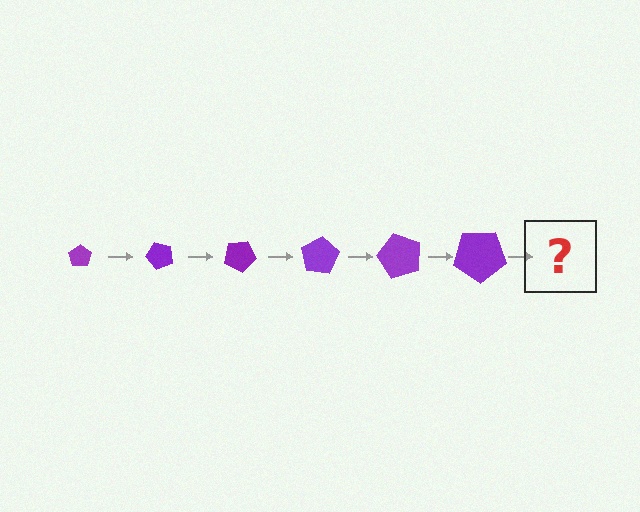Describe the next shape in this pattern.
It should be a pentagon, larger than the previous one and rotated 300 degrees from the start.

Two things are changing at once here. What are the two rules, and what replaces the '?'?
The two rules are that the pentagon grows larger each step and it rotates 50 degrees each step. The '?' should be a pentagon, larger than the previous one and rotated 300 degrees from the start.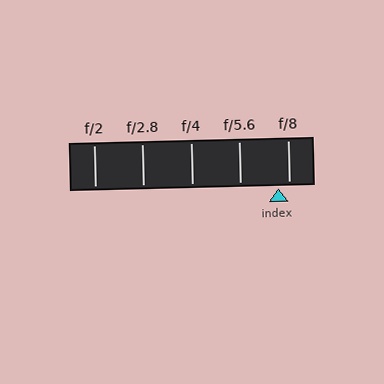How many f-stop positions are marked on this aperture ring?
There are 5 f-stop positions marked.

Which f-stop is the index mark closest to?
The index mark is closest to f/8.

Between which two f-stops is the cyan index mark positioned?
The index mark is between f/5.6 and f/8.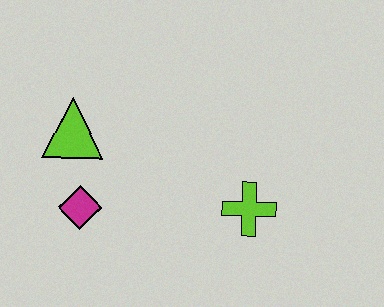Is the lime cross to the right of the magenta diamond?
Yes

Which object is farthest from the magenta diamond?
The lime cross is farthest from the magenta diamond.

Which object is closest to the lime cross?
The magenta diamond is closest to the lime cross.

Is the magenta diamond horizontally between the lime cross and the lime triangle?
Yes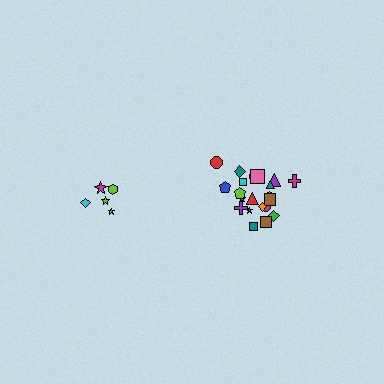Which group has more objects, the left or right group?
The right group.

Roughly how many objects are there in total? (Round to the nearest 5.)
Roughly 25 objects in total.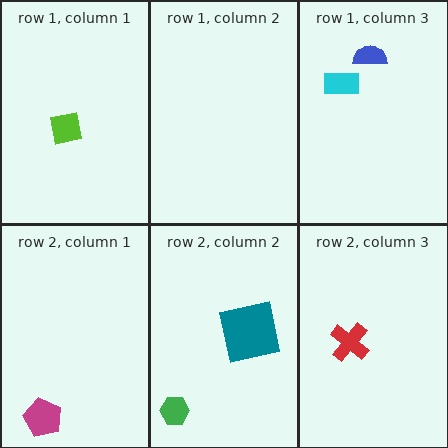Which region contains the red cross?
The row 2, column 3 region.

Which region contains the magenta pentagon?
The row 2, column 1 region.